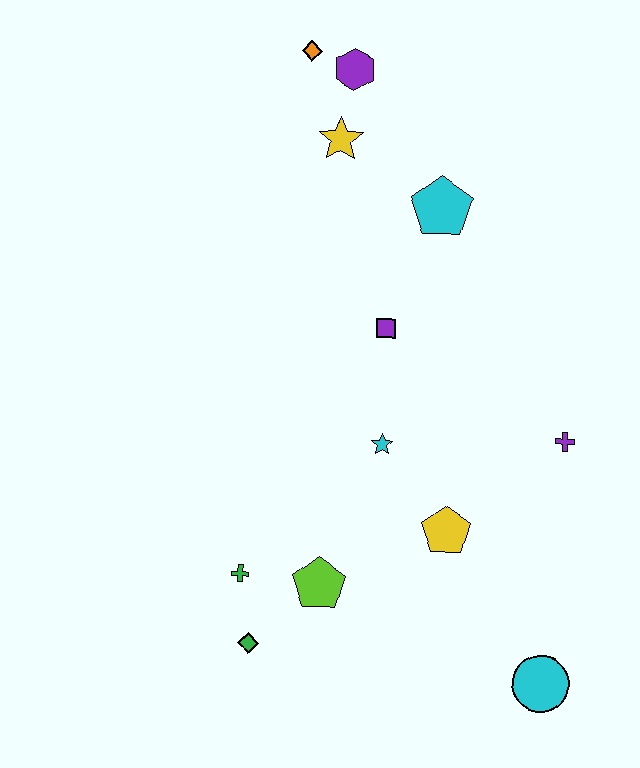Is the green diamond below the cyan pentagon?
Yes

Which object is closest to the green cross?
The green diamond is closest to the green cross.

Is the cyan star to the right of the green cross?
Yes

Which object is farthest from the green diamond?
The orange diamond is farthest from the green diamond.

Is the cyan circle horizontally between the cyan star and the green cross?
No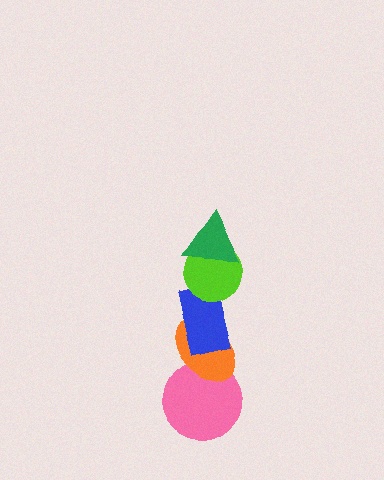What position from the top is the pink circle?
The pink circle is 5th from the top.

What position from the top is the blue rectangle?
The blue rectangle is 3rd from the top.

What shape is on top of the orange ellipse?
The blue rectangle is on top of the orange ellipse.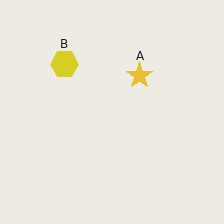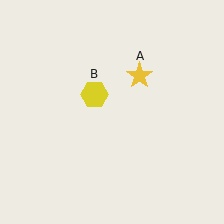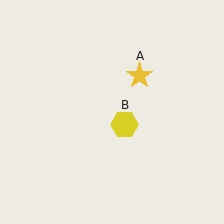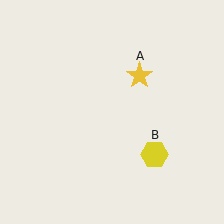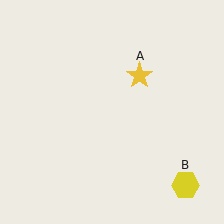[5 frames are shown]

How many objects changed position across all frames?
1 object changed position: yellow hexagon (object B).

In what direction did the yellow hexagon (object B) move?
The yellow hexagon (object B) moved down and to the right.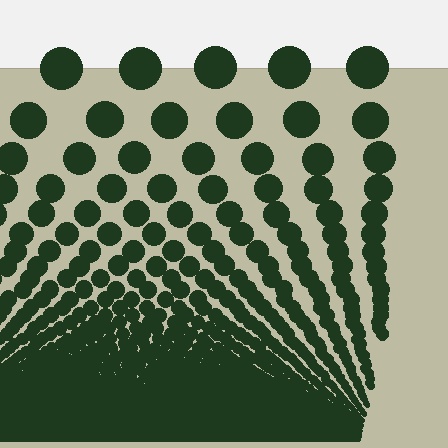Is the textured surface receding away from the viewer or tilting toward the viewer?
The surface appears to tilt toward the viewer. Texture elements get larger and sparser toward the top.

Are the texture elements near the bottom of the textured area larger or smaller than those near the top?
Smaller. The gradient is inverted — elements near the bottom are smaller and denser.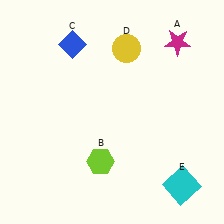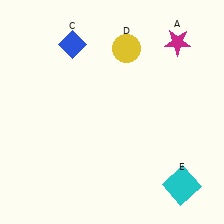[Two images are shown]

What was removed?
The lime hexagon (B) was removed in Image 2.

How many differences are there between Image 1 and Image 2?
There is 1 difference between the two images.